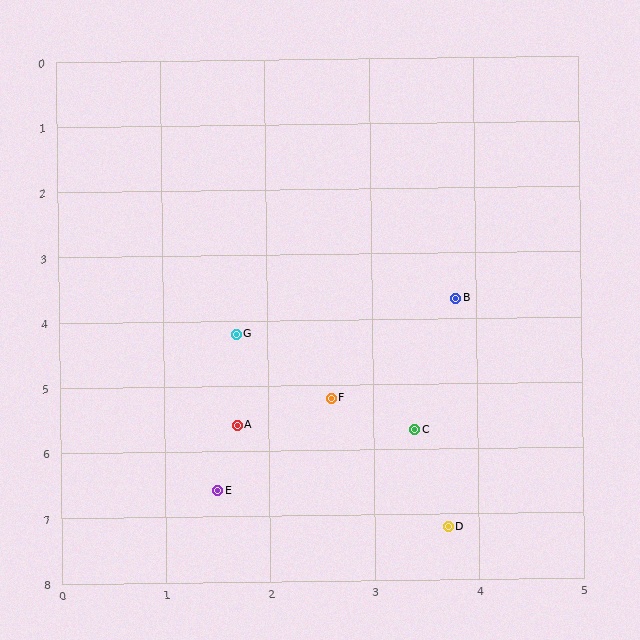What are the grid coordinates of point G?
Point G is at approximately (1.7, 4.2).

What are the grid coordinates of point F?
Point F is at approximately (2.6, 5.2).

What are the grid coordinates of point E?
Point E is at approximately (1.5, 6.6).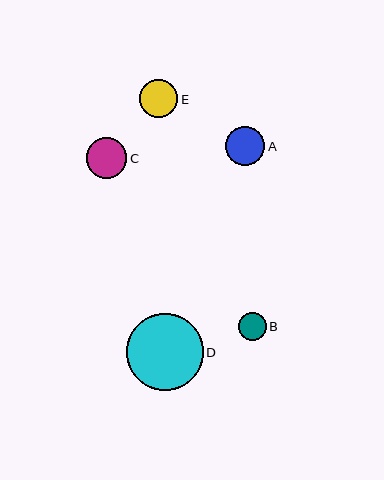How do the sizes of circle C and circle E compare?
Circle C and circle E are approximately the same size.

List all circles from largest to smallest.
From largest to smallest: D, C, A, E, B.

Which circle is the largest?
Circle D is the largest with a size of approximately 76 pixels.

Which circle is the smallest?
Circle B is the smallest with a size of approximately 28 pixels.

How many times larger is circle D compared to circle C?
Circle D is approximately 1.9 times the size of circle C.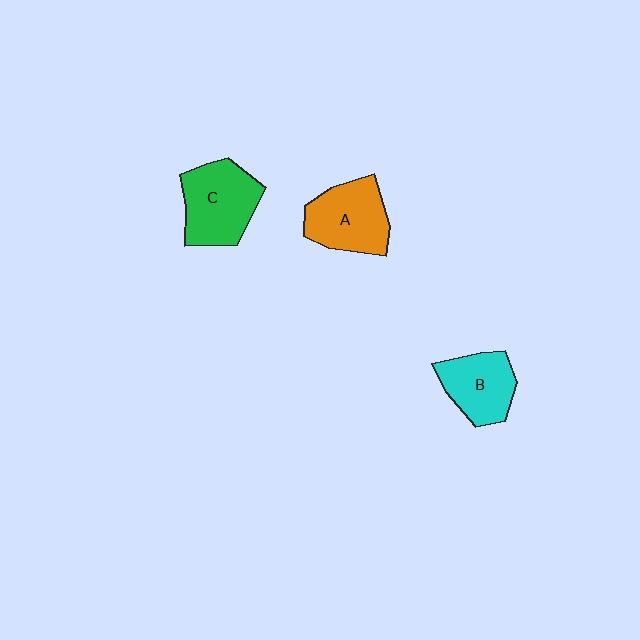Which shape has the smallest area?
Shape B (cyan).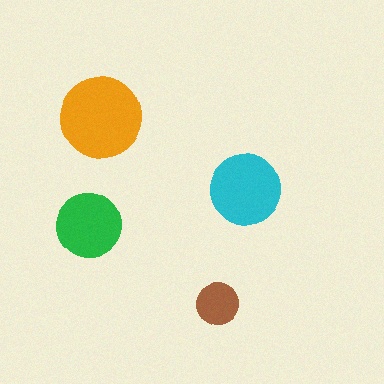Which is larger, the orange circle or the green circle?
The orange one.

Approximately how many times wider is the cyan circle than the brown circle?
About 1.5 times wider.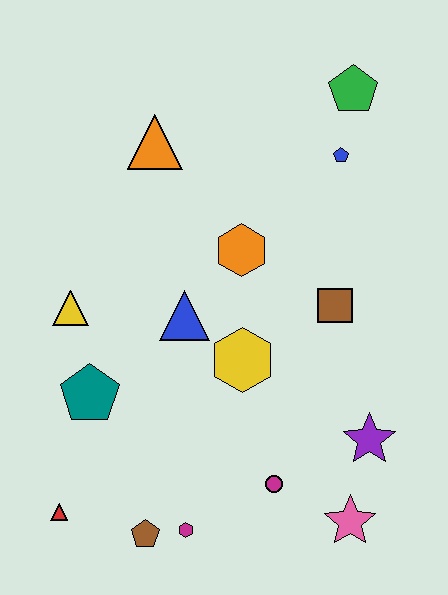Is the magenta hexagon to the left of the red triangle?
No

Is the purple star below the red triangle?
No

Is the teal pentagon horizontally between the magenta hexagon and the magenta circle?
No